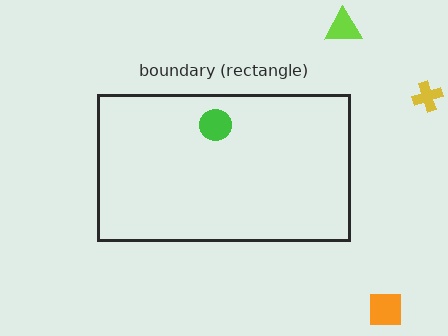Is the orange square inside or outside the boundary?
Outside.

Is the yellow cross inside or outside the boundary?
Outside.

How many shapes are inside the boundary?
1 inside, 3 outside.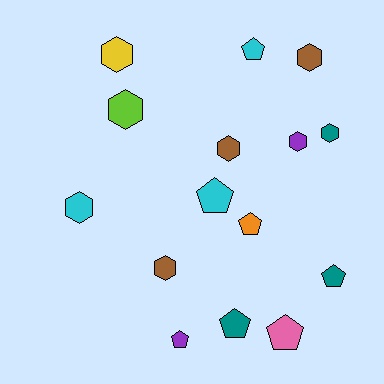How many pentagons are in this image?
There are 7 pentagons.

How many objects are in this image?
There are 15 objects.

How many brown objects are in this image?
There are 3 brown objects.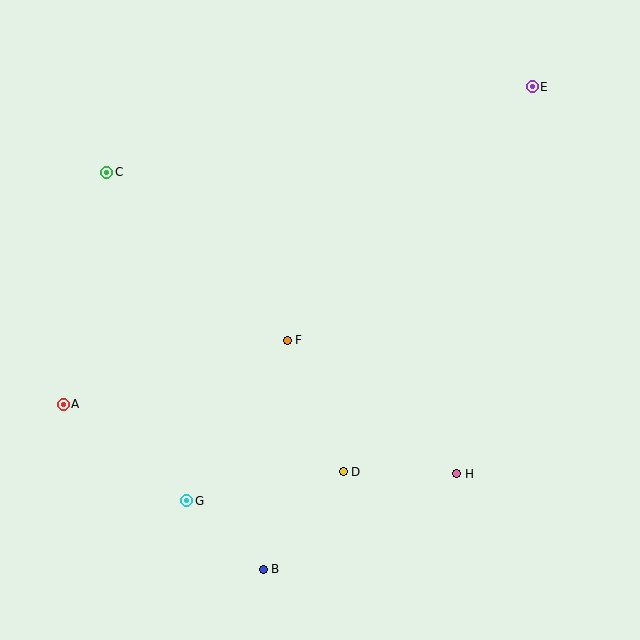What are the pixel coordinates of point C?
Point C is at (107, 172).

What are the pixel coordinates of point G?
Point G is at (187, 501).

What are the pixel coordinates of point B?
Point B is at (263, 569).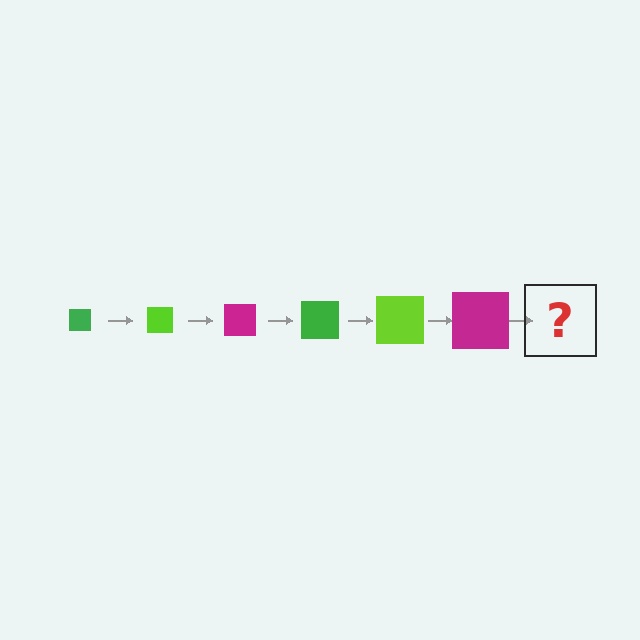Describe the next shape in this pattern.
It should be a green square, larger than the previous one.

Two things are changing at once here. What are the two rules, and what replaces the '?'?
The two rules are that the square grows larger each step and the color cycles through green, lime, and magenta. The '?' should be a green square, larger than the previous one.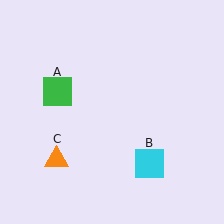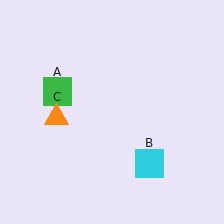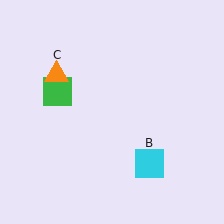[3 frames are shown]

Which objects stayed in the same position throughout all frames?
Green square (object A) and cyan square (object B) remained stationary.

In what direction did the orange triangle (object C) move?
The orange triangle (object C) moved up.